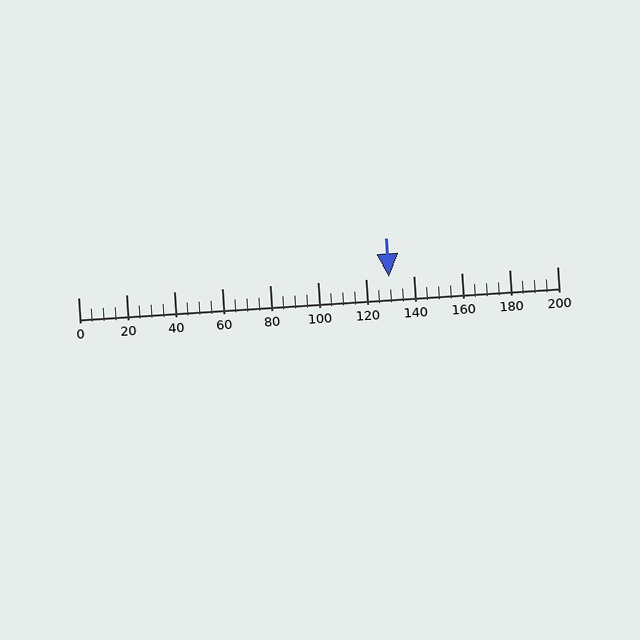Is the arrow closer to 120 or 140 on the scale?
The arrow is closer to 120.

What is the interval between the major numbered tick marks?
The major tick marks are spaced 20 units apart.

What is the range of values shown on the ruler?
The ruler shows values from 0 to 200.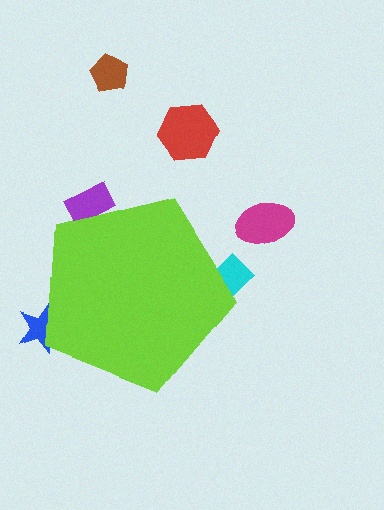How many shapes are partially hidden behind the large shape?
3 shapes are partially hidden.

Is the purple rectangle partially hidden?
Yes, the purple rectangle is partially hidden behind the lime pentagon.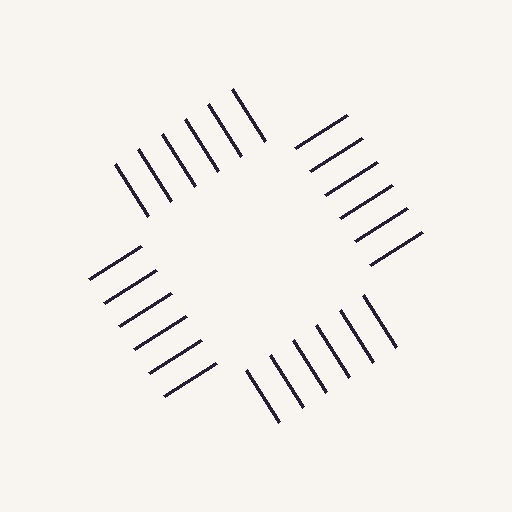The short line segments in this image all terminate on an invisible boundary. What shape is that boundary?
An illusory square — the line segments terminate on its edges but no continuous stroke is drawn.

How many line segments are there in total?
24 — 6 along each of the 4 edges.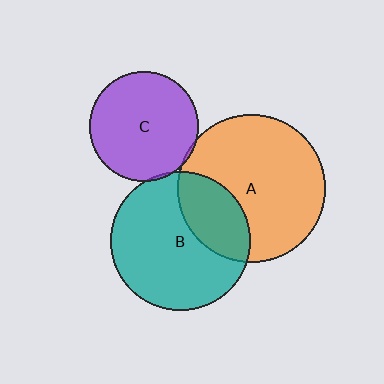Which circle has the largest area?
Circle A (orange).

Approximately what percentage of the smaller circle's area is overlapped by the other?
Approximately 5%.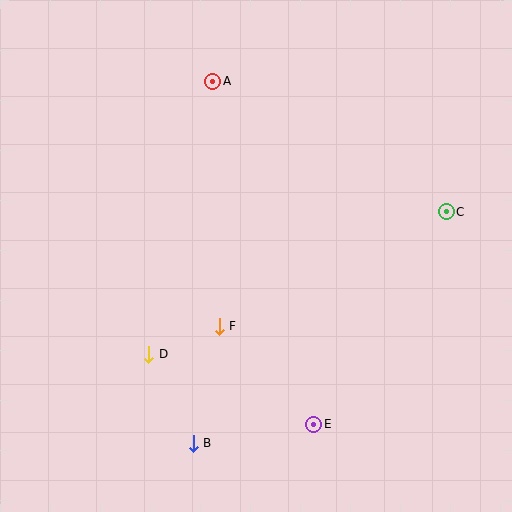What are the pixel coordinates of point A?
Point A is at (213, 81).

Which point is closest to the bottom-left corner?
Point B is closest to the bottom-left corner.